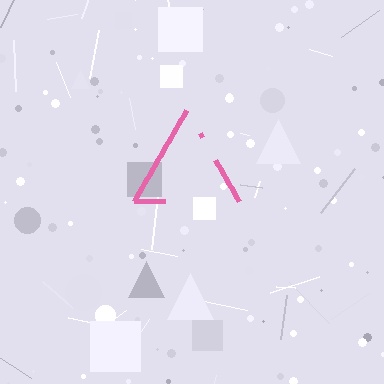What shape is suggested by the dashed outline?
The dashed outline suggests a triangle.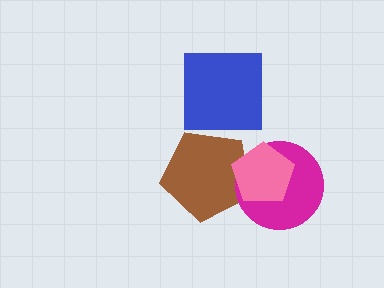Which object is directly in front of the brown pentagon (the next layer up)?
The magenta circle is directly in front of the brown pentagon.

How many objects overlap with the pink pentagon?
2 objects overlap with the pink pentagon.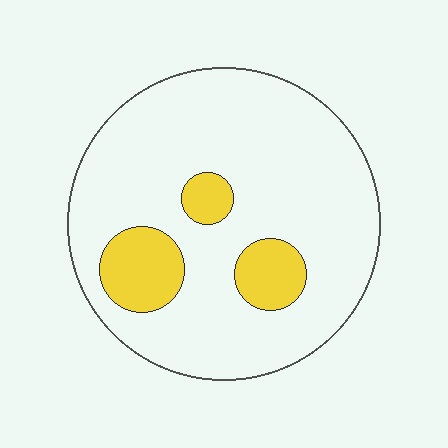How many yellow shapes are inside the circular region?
3.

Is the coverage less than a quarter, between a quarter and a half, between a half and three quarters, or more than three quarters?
Less than a quarter.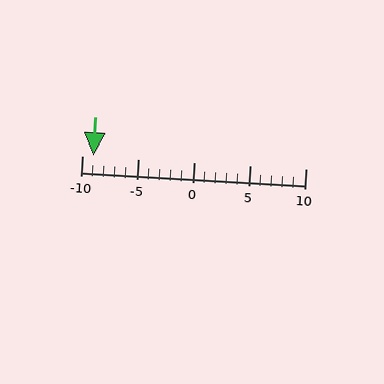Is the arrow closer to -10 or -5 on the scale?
The arrow is closer to -10.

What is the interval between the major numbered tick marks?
The major tick marks are spaced 5 units apart.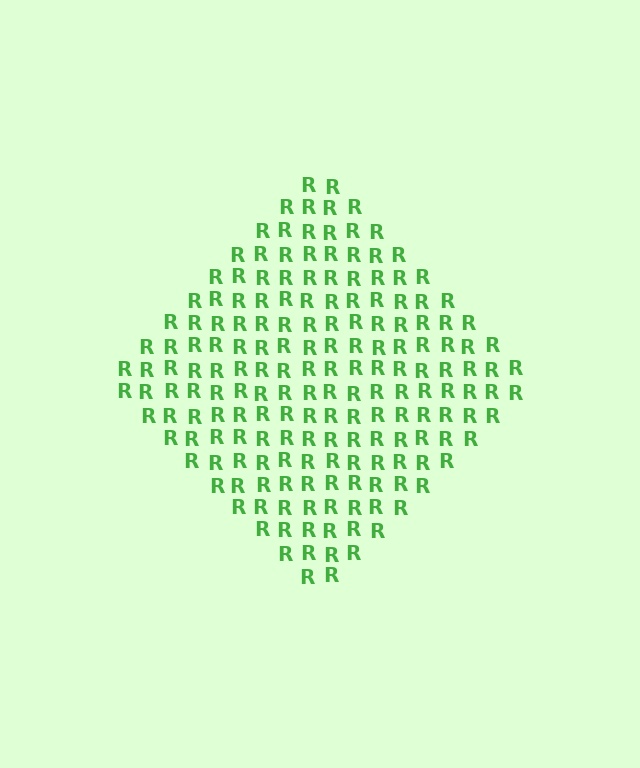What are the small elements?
The small elements are letter R's.